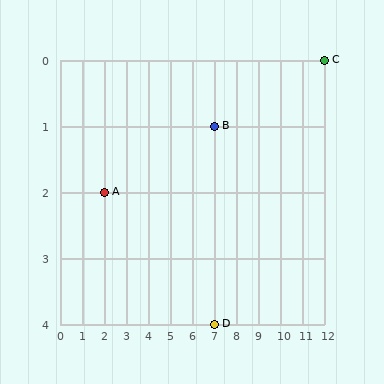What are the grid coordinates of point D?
Point D is at grid coordinates (7, 4).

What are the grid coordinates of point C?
Point C is at grid coordinates (12, 0).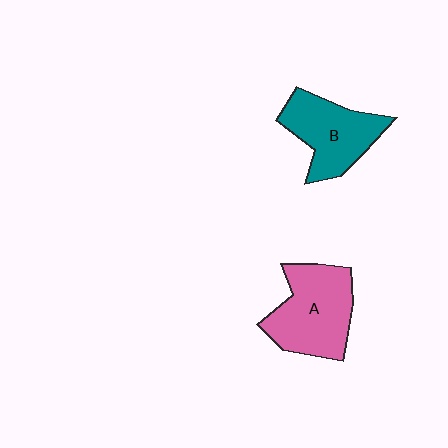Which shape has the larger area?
Shape A (pink).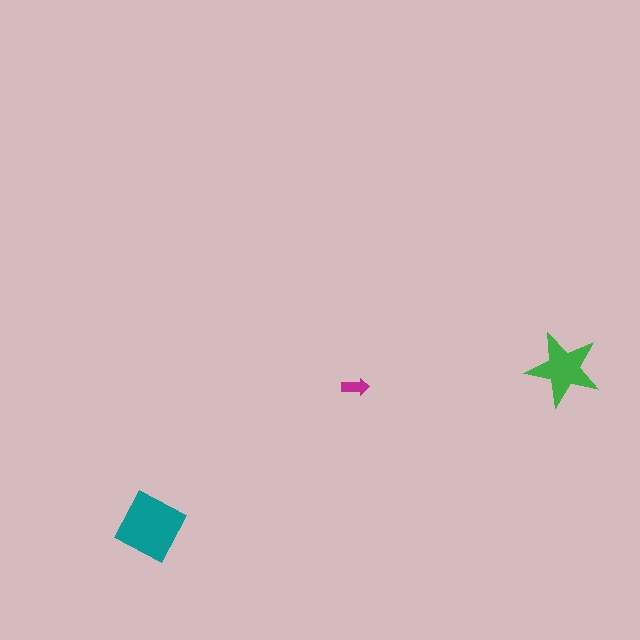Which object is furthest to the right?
The green star is rightmost.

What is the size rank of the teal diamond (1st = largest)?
1st.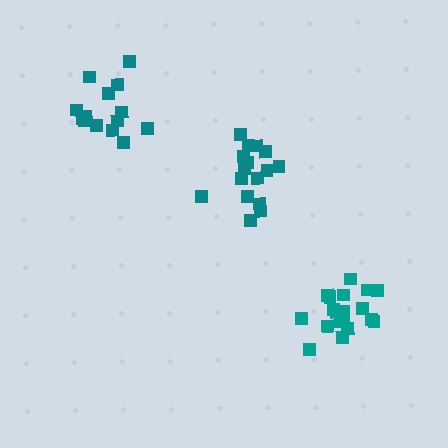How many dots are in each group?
Group 1: 17 dots, Group 2: 19 dots, Group 3: 14 dots (50 total).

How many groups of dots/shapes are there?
There are 3 groups.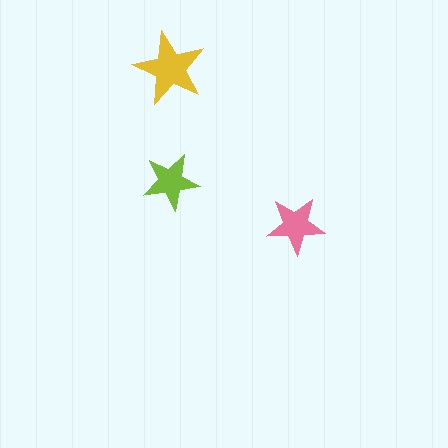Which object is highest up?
The yellow star is topmost.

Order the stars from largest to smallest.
the yellow one, the pink one, the lime one.